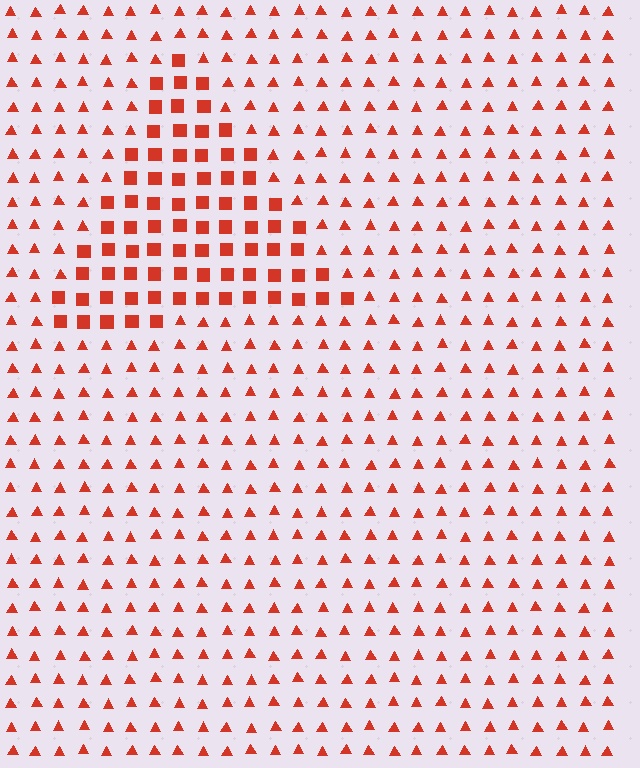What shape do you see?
I see a triangle.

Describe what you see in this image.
The image is filled with small red elements arranged in a uniform grid. A triangle-shaped region contains squares, while the surrounding area contains triangles. The boundary is defined purely by the change in element shape.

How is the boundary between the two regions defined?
The boundary is defined by a change in element shape: squares inside vs. triangles outside. All elements share the same color and spacing.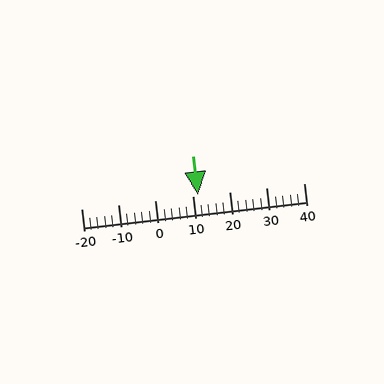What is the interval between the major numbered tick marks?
The major tick marks are spaced 10 units apart.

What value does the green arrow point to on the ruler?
The green arrow points to approximately 12.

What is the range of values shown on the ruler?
The ruler shows values from -20 to 40.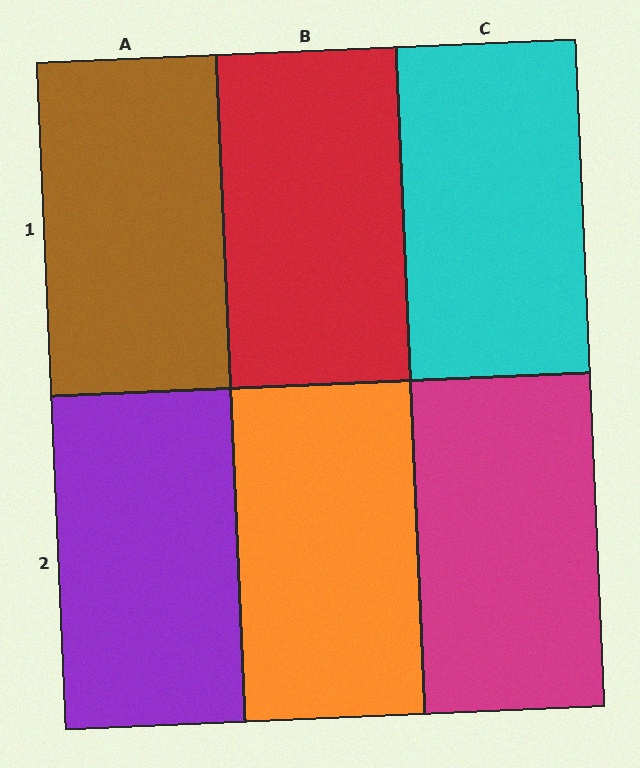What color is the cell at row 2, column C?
Magenta.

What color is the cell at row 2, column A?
Purple.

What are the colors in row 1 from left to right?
Brown, red, cyan.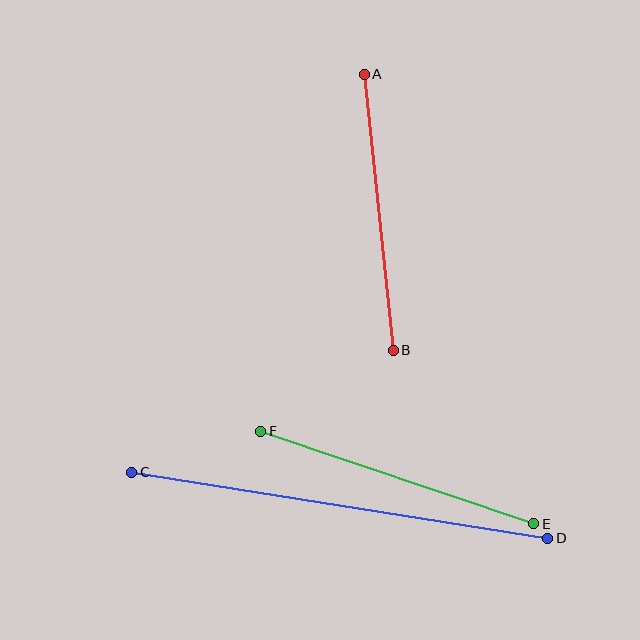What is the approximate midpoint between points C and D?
The midpoint is at approximately (340, 505) pixels.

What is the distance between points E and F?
The distance is approximately 288 pixels.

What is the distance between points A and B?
The distance is approximately 278 pixels.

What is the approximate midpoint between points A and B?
The midpoint is at approximately (379, 212) pixels.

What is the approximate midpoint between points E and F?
The midpoint is at approximately (397, 478) pixels.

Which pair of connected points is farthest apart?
Points C and D are farthest apart.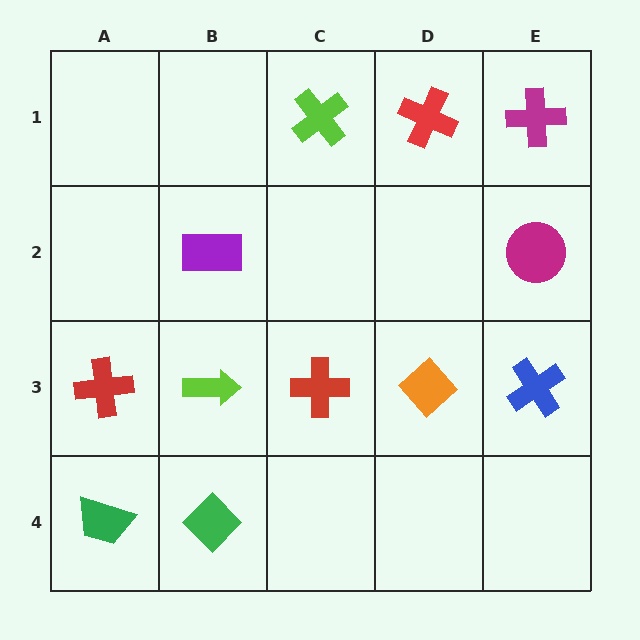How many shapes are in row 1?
3 shapes.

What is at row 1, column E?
A magenta cross.